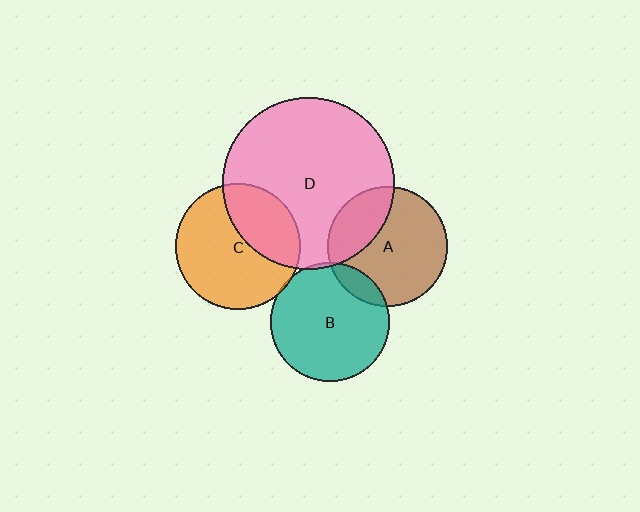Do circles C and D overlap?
Yes.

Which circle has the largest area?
Circle D (pink).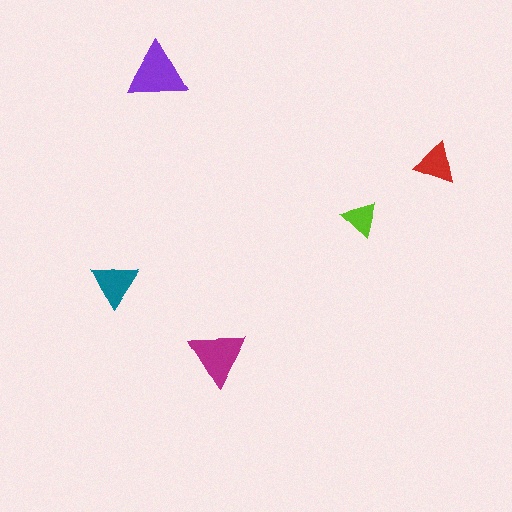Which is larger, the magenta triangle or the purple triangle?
The purple one.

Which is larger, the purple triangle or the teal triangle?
The purple one.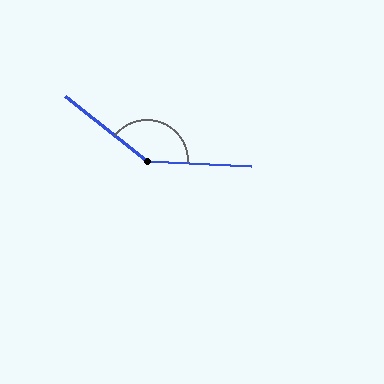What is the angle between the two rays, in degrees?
Approximately 145 degrees.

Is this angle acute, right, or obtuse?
It is obtuse.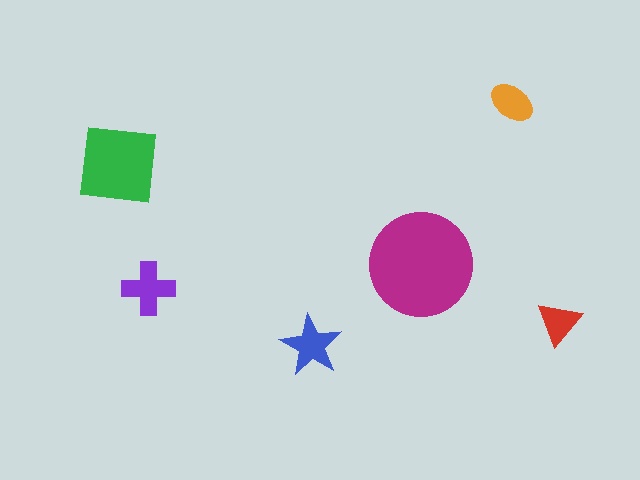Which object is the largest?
The magenta circle.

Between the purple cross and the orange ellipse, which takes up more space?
The purple cross.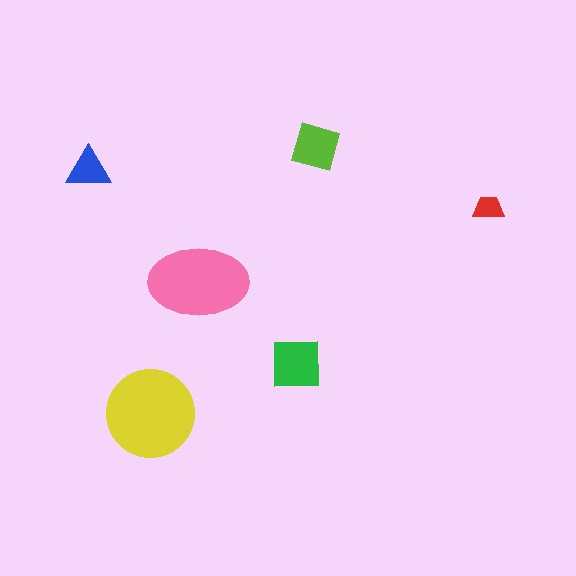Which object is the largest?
The yellow circle.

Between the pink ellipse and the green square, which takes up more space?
The pink ellipse.